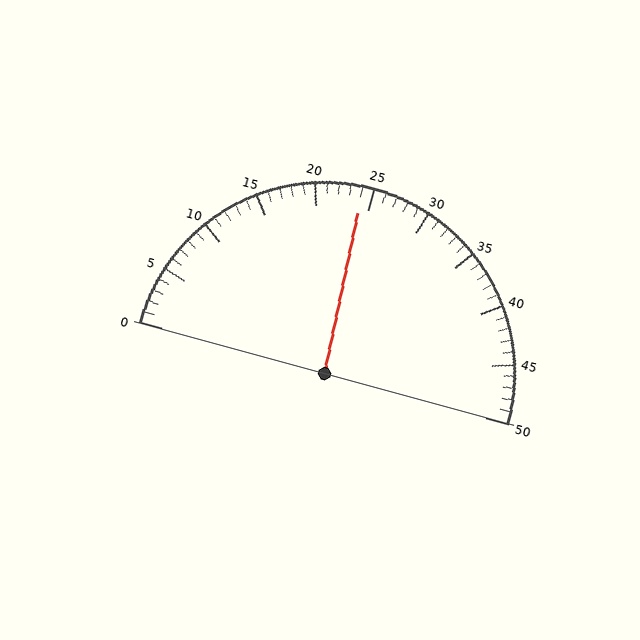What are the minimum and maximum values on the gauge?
The gauge ranges from 0 to 50.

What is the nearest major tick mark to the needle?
The nearest major tick mark is 25.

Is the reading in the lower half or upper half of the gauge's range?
The reading is in the lower half of the range (0 to 50).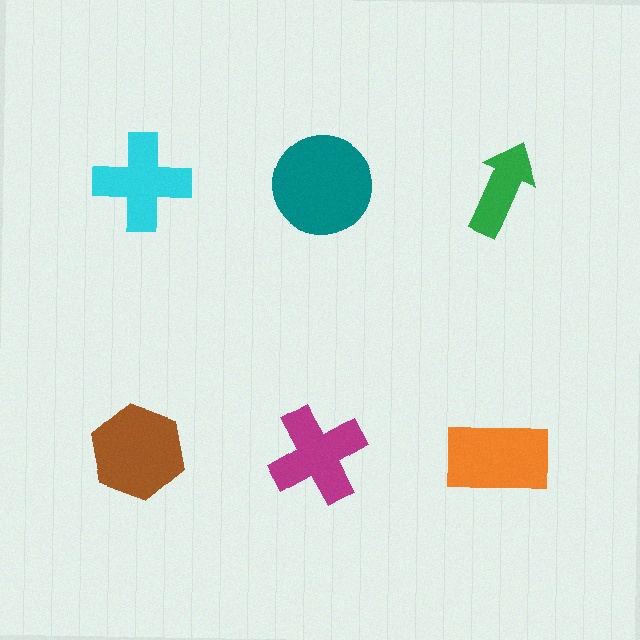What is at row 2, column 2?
A magenta cross.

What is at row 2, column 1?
A brown hexagon.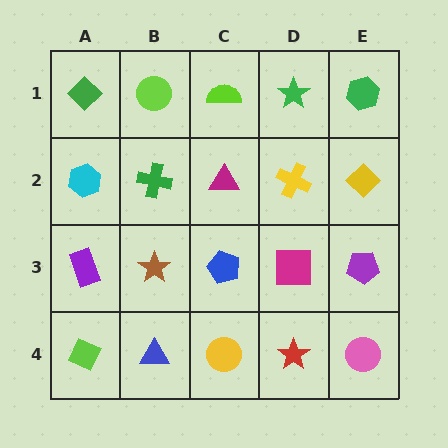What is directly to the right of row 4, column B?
A yellow circle.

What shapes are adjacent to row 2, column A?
A green diamond (row 1, column A), a purple rectangle (row 3, column A), a green cross (row 2, column B).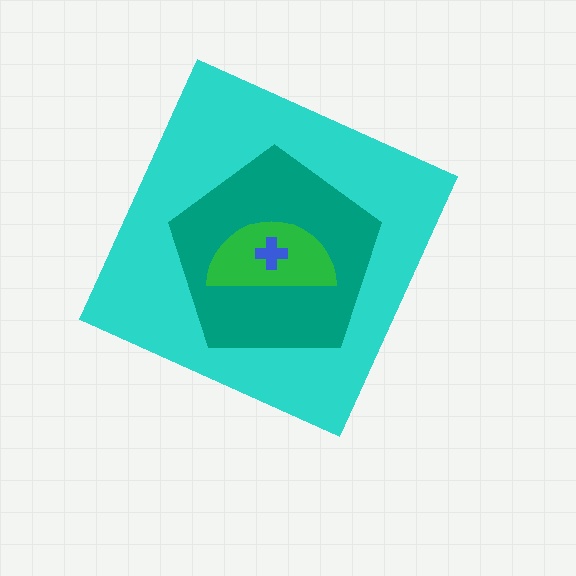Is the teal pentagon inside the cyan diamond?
Yes.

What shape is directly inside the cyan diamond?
The teal pentagon.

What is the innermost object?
The blue cross.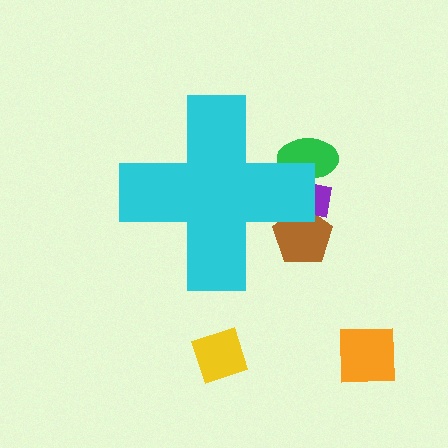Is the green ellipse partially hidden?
Yes, the green ellipse is partially hidden behind the cyan cross.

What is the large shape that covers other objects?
A cyan cross.